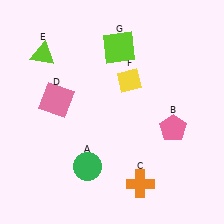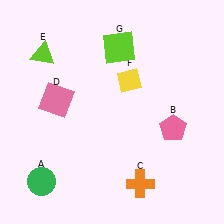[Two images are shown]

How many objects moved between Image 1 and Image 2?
1 object moved between the two images.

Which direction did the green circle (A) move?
The green circle (A) moved left.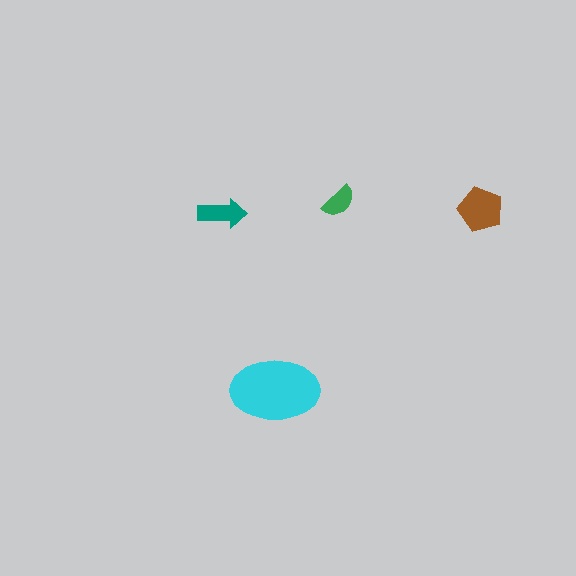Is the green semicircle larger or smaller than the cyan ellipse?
Smaller.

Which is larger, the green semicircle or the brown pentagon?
The brown pentagon.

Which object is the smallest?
The green semicircle.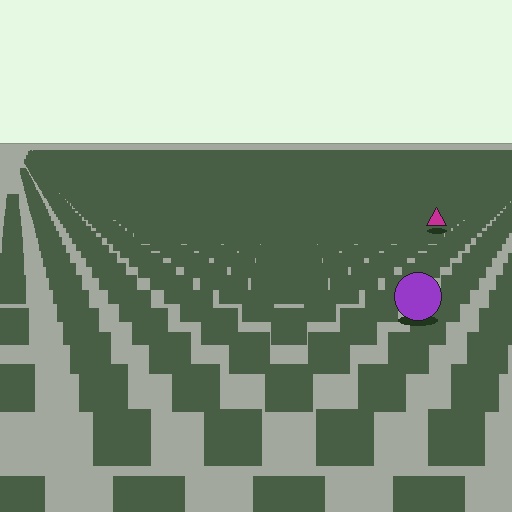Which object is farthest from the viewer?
The magenta triangle is farthest from the viewer. It appears smaller and the ground texture around it is denser.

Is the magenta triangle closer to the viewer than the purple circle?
No. The purple circle is closer — you can tell from the texture gradient: the ground texture is coarser near it.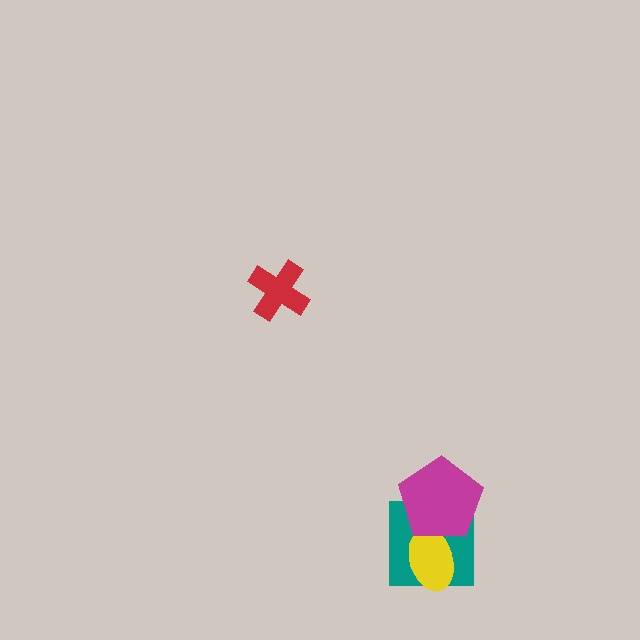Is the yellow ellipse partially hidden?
Yes, it is partially covered by another shape.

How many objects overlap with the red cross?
0 objects overlap with the red cross.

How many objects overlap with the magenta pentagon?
2 objects overlap with the magenta pentagon.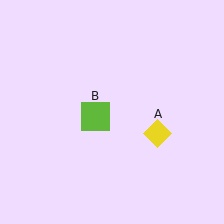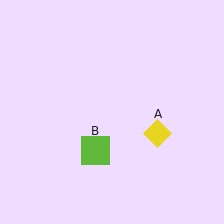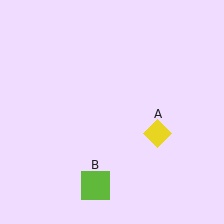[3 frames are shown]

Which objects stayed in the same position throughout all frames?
Yellow diamond (object A) remained stationary.